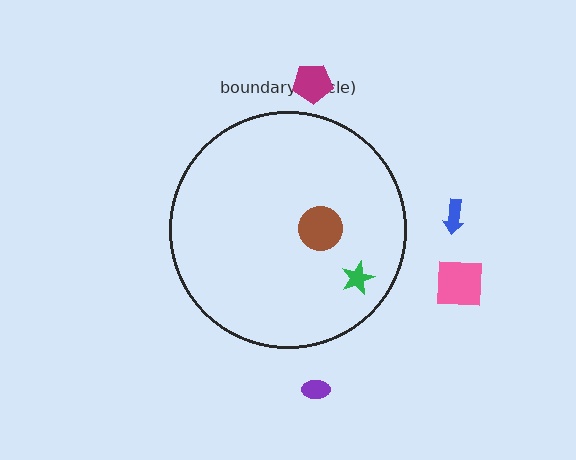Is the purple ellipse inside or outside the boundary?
Outside.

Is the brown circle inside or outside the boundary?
Inside.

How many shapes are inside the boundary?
2 inside, 4 outside.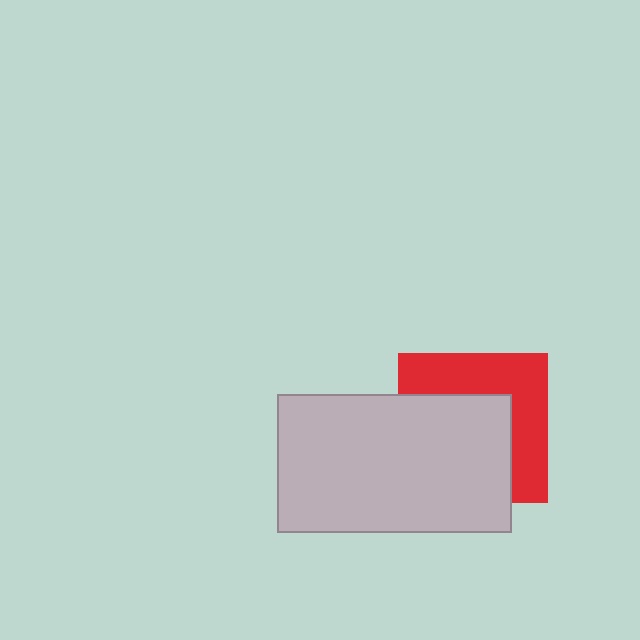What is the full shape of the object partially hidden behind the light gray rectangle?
The partially hidden object is a red square.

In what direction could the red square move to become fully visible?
The red square could move toward the upper-right. That would shift it out from behind the light gray rectangle entirely.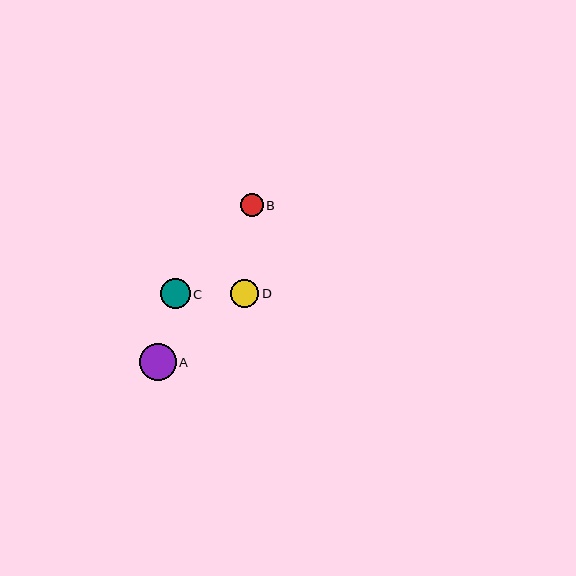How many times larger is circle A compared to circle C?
Circle A is approximately 1.2 times the size of circle C.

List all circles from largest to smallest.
From largest to smallest: A, C, D, B.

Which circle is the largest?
Circle A is the largest with a size of approximately 37 pixels.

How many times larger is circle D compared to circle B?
Circle D is approximately 1.2 times the size of circle B.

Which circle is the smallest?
Circle B is the smallest with a size of approximately 22 pixels.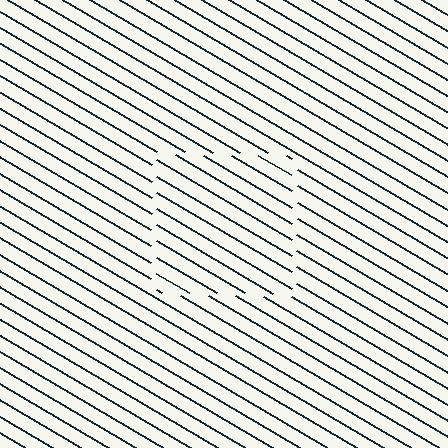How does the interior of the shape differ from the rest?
The interior of the shape contains the same grating, shifted by half a period — the contour is defined by the phase discontinuity where line-ends from the inner and outer gratings abut.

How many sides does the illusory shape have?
4 sides — the line-ends trace a square.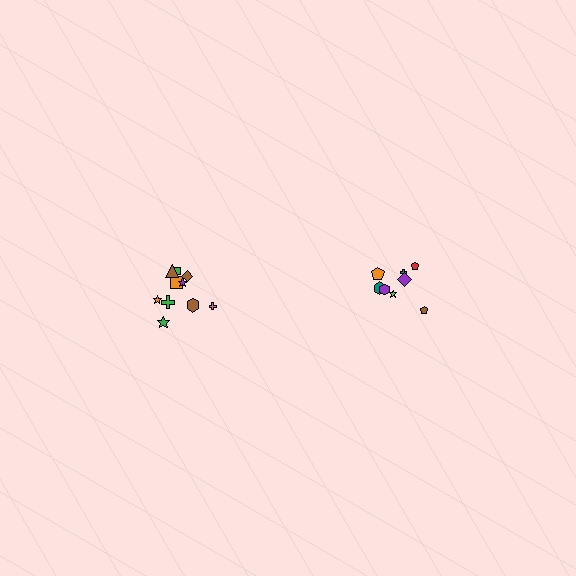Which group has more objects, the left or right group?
The left group.